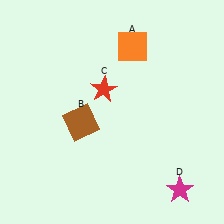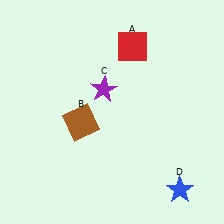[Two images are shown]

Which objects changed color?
A changed from orange to red. C changed from red to purple. D changed from magenta to blue.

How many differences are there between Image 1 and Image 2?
There are 3 differences between the two images.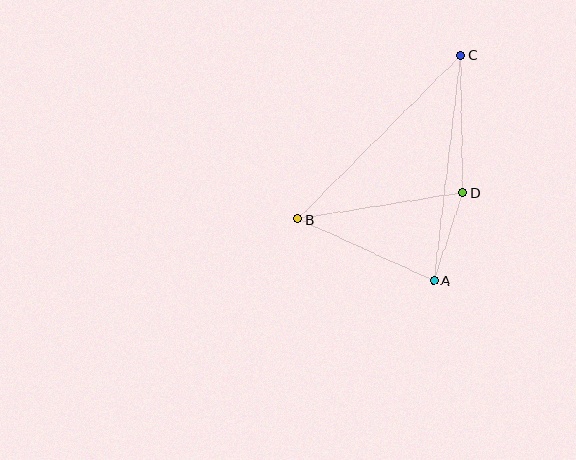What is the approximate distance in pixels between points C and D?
The distance between C and D is approximately 138 pixels.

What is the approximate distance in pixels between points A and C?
The distance between A and C is approximately 227 pixels.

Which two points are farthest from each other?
Points B and C are farthest from each other.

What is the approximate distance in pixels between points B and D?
The distance between B and D is approximately 167 pixels.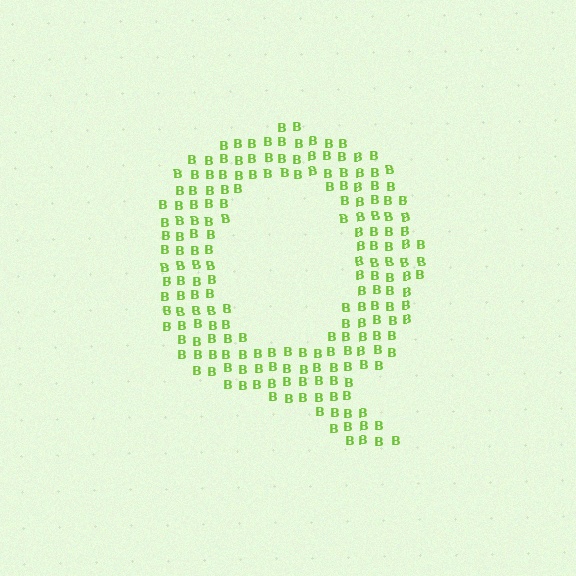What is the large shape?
The large shape is the letter Q.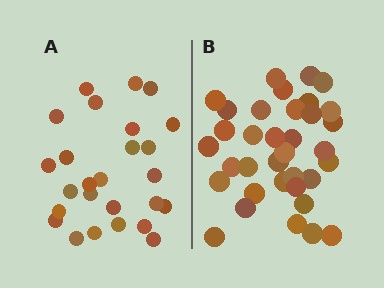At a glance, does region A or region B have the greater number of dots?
Region B (the right region) has more dots.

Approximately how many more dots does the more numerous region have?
Region B has roughly 8 or so more dots than region A.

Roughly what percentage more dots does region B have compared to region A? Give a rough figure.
About 35% more.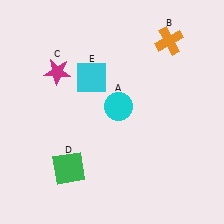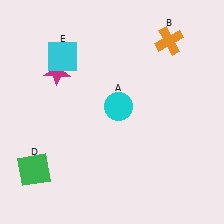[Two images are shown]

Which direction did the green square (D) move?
The green square (D) moved left.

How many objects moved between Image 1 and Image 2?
2 objects moved between the two images.